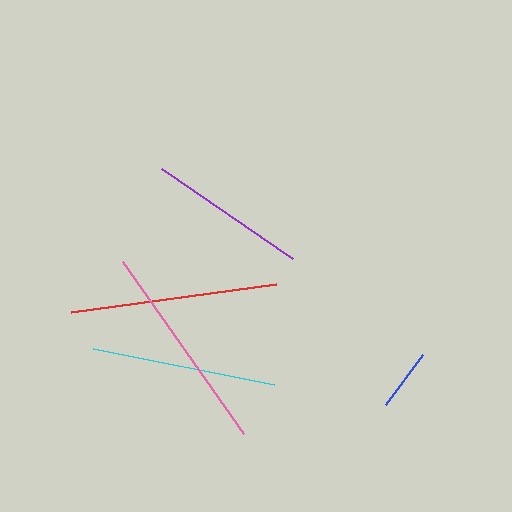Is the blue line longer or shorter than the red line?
The red line is longer than the blue line.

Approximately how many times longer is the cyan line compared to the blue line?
The cyan line is approximately 2.9 times the length of the blue line.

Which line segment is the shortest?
The blue line is the shortest at approximately 63 pixels.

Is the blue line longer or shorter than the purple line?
The purple line is longer than the blue line.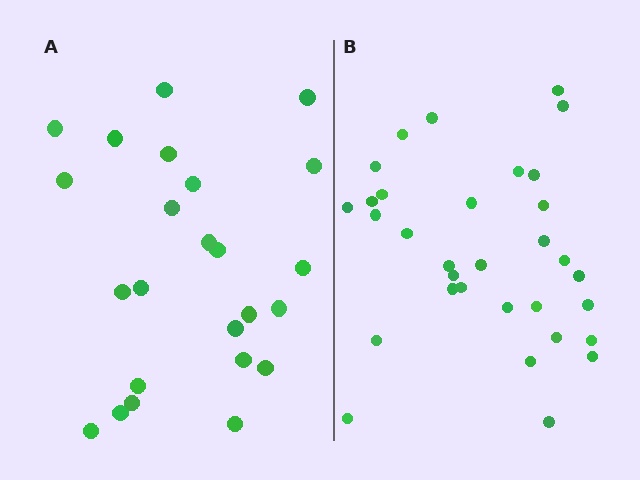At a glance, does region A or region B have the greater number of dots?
Region B (the right region) has more dots.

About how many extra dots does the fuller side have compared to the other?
Region B has roughly 8 or so more dots than region A.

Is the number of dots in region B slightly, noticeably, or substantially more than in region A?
Region B has noticeably more, but not dramatically so. The ratio is roughly 1.3 to 1.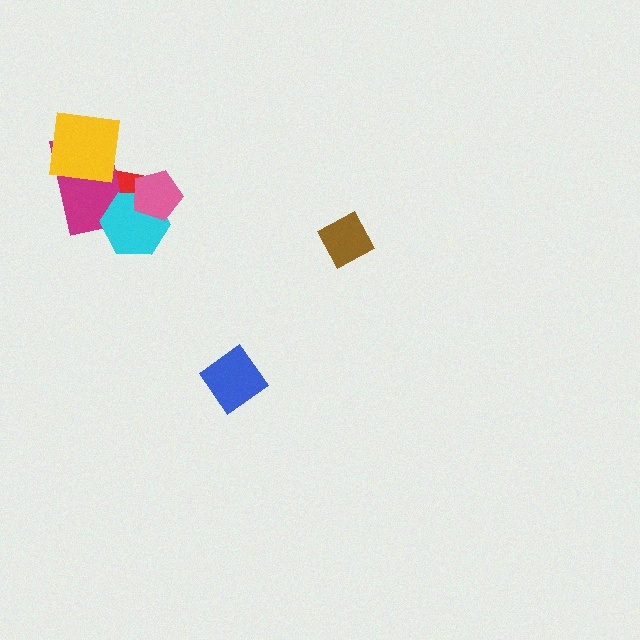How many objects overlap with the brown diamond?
0 objects overlap with the brown diamond.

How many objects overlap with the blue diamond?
0 objects overlap with the blue diamond.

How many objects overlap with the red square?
3 objects overlap with the red square.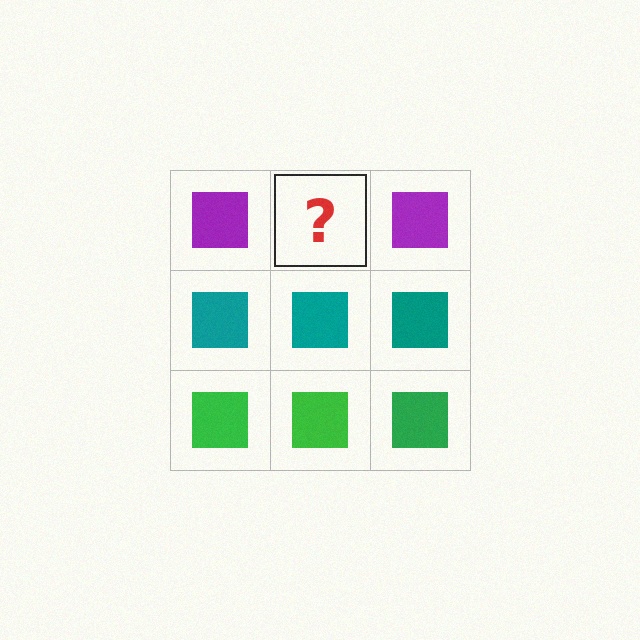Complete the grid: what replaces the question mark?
The question mark should be replaced with a purple square.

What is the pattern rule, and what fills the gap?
The rule is that each row has a consistent color. The gap should be filled with a purple square.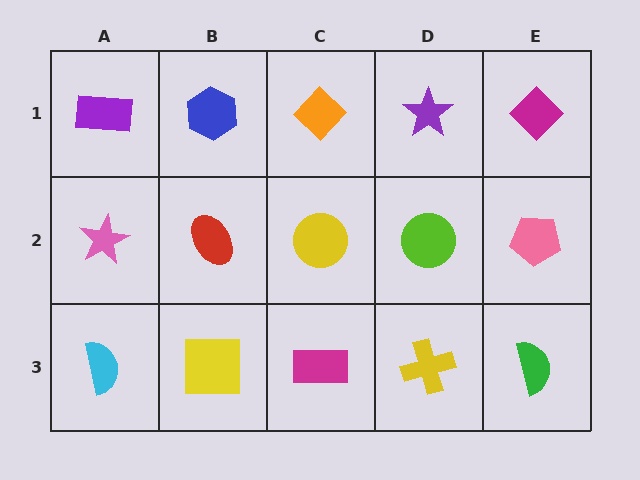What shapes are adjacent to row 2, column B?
A blue hexagon (row 1, column B), a yellow square (row 3, column B), a pink star (row 2, column A), a yellow circle (row 2, column C).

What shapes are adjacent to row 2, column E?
A magenta diamond (row 1, column E), a green semicircle (row 3, column E), a lime circle (row 2, column D).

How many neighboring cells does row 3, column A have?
2.